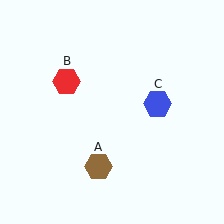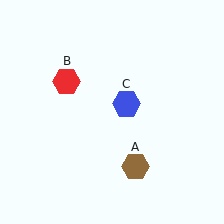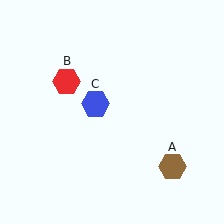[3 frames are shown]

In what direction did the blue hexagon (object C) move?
The blue hexagon (object C) moved left.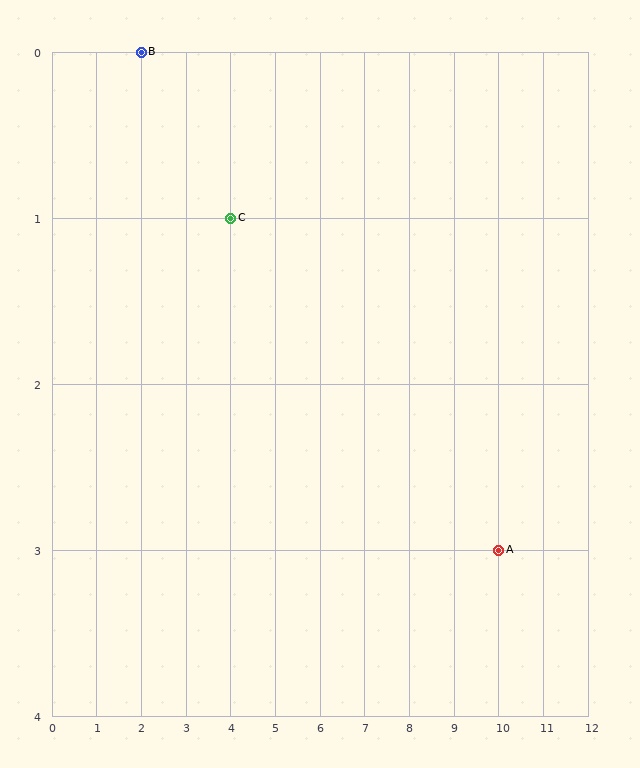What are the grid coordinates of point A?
Point A is at grid coordinates (10, 3).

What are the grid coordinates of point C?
Point C is at grid coordinates (4, 1).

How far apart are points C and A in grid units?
Points C and A are 6 columns and 2 rows apart (about 6.3 grid units diagonally).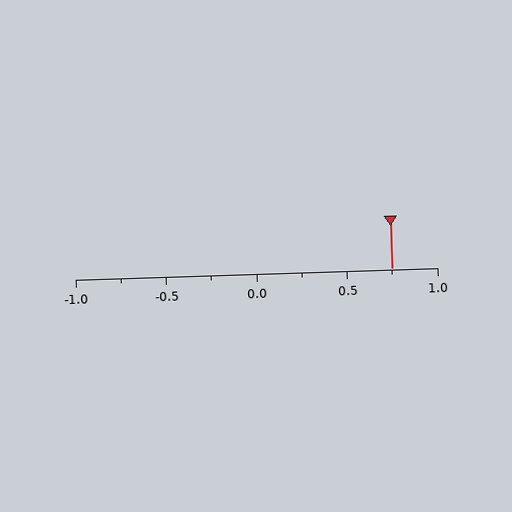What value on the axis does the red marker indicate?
The marker indicates approximately 0.75.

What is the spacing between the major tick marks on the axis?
The major ticks are spaced 0.5 apart.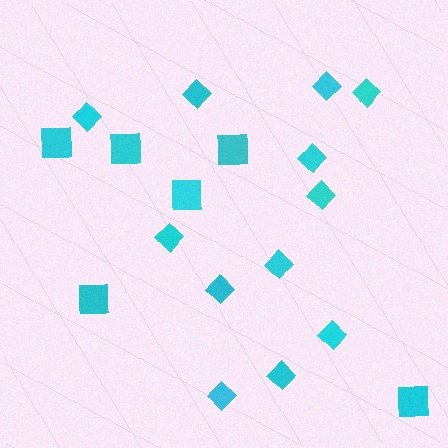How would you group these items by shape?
There are 2 groups: one group of diamonds (12) and one group of squares (6).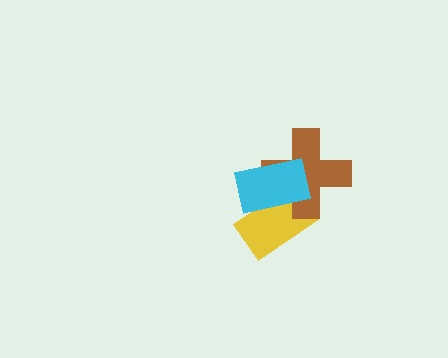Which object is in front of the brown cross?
The cyan rectangle is in front of the brown cross.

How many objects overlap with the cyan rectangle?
2 objects overlap with the cyan rectangle.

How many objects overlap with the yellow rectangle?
2 objects overlap with the yellow rectangle.